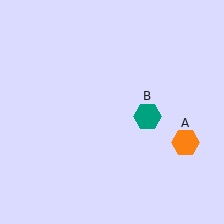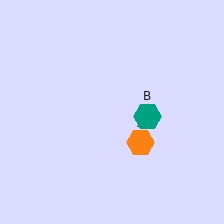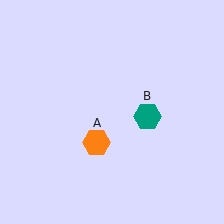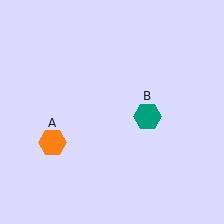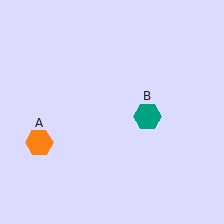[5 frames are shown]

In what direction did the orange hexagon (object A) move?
The orange hexagon (object A) moved left.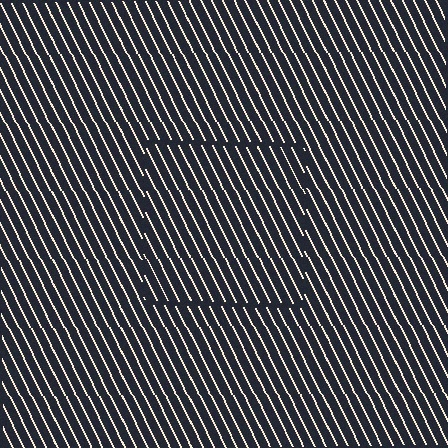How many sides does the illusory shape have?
4 sides — the line-ends trace a square.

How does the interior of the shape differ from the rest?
The interior of the shape contains the same grating, shifted by half a period — the contour is defined by the phase discontinuity where line-ends from the inner and outer gratings abut.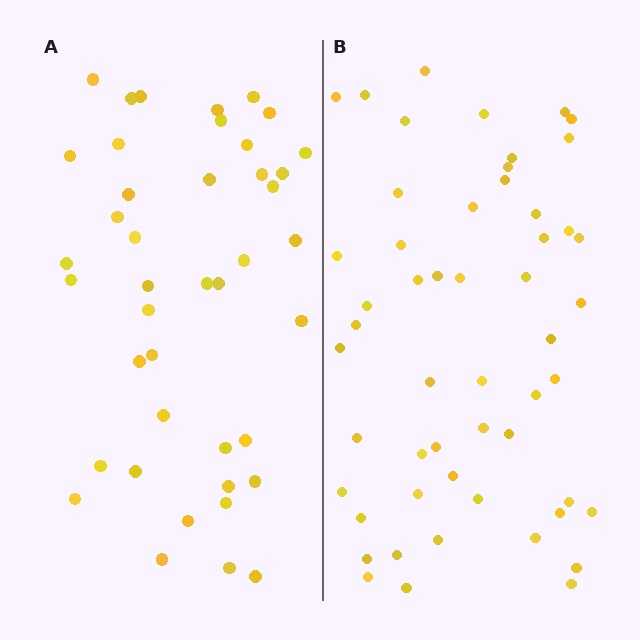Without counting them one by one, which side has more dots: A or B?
Region B (the right region) has more dots.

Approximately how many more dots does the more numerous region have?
Region B has roughly 12 or so more dots than region A.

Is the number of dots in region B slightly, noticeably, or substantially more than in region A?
Region B has noticeably more, but not dramatically so. The ratio is roughly 1.3 to 1.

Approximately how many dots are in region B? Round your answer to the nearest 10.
About 50 dots. (The exact count is 53, which rounds to 50.)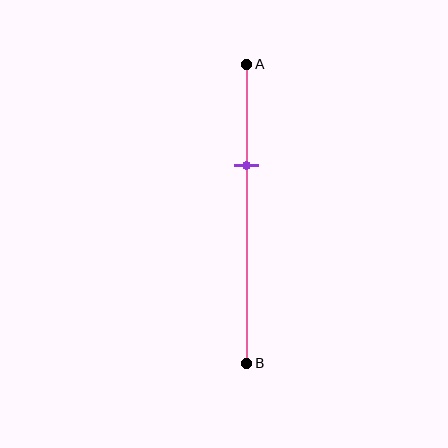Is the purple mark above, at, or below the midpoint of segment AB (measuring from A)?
The purple mark is above the midpoint of segment AB.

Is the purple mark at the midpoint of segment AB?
No, the mark is at about 35% from A, not at the 50% midpoint.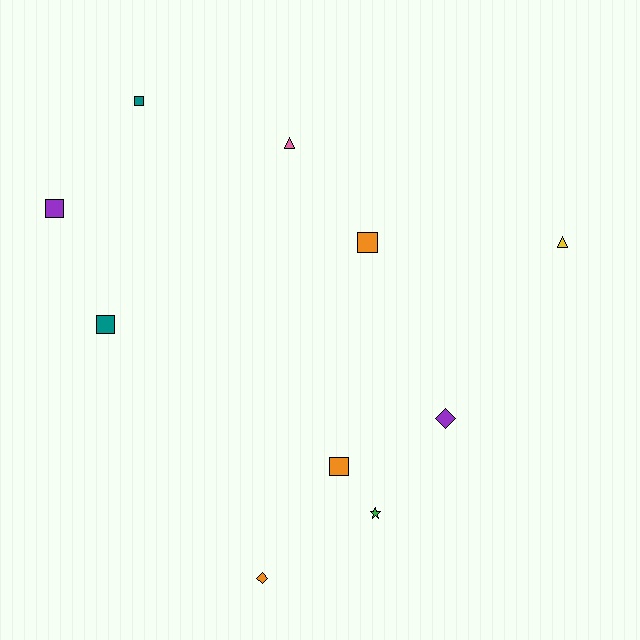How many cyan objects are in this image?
There are no cyan objects.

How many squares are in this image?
There are 5 squares.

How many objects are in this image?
There are 10 objects.